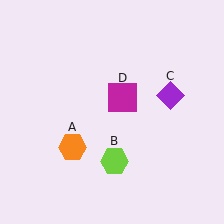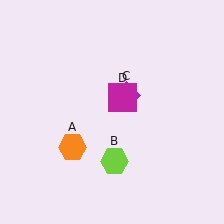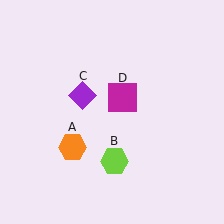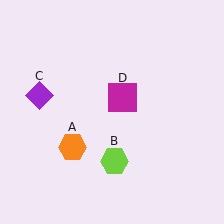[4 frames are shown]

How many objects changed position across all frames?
1 object changed position: purple diamond (object C).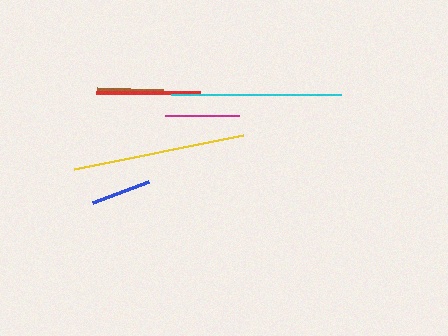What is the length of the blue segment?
The blue segment is approximately 60 pixels long.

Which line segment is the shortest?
The blue line is the shortest at approximately 60 pixels.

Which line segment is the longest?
The yellow line is the longest at approximately 173 pixels.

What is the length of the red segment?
The red segment is approximately 104 pixels long.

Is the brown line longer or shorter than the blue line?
The brown line is longer than the blue line.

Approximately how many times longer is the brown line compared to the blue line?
The brown line is approximately 1.1 times the length of the blue line.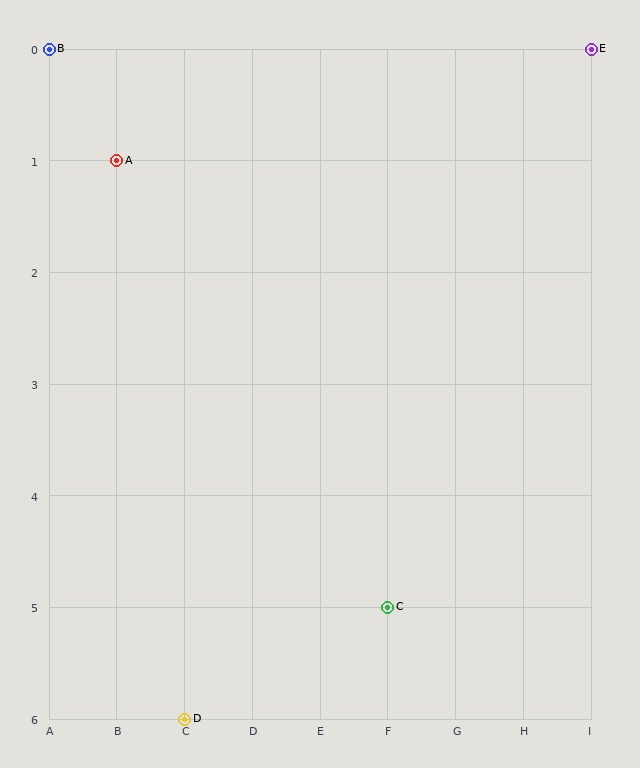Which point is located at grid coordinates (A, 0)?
Point B is at (A, 0).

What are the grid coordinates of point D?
Point D is at grid coordinates (C, 6).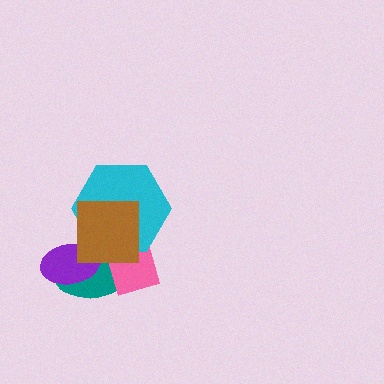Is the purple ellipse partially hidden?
Yes, it is partially covered by another shape.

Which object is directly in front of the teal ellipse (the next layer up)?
The purple ellipse is directly in front of the teal ellipse.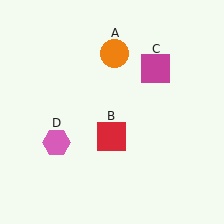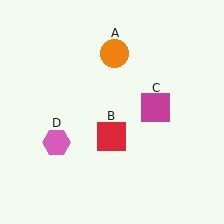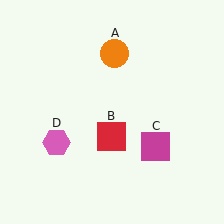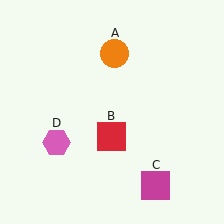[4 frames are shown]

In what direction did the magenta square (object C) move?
The magenta square (object C) moved down.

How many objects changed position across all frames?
1 object changed position: magenta square (object C).